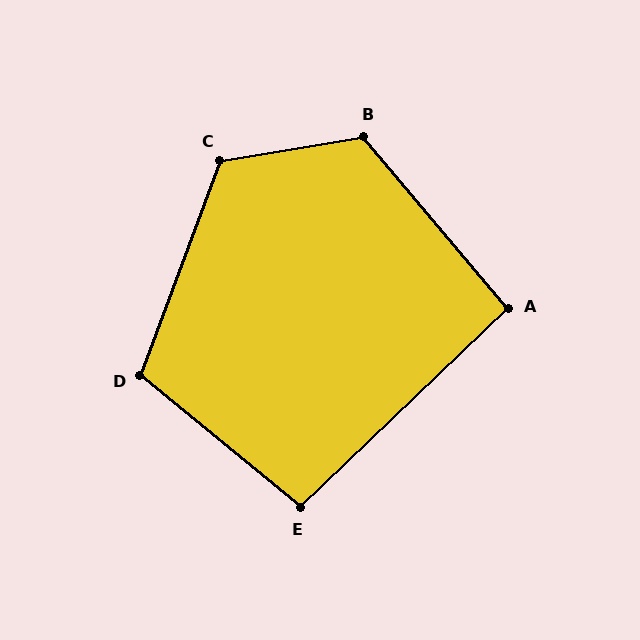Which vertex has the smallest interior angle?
A, at approximately 94 degrees.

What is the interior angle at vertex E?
Approximately 97 degrees (obtuse).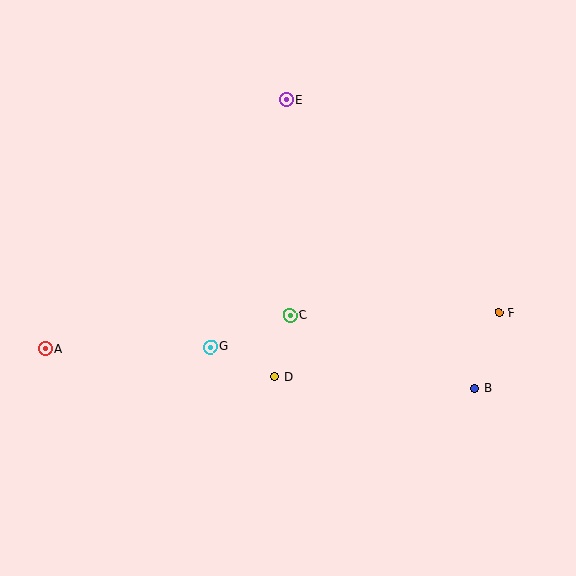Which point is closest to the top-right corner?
Point E is closest to the top-right corner.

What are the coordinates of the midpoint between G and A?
The midpoint between G and A is at (128, 348).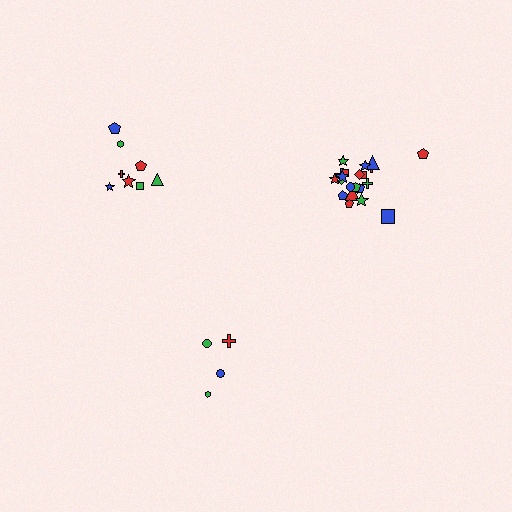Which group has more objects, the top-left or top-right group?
The top-right group.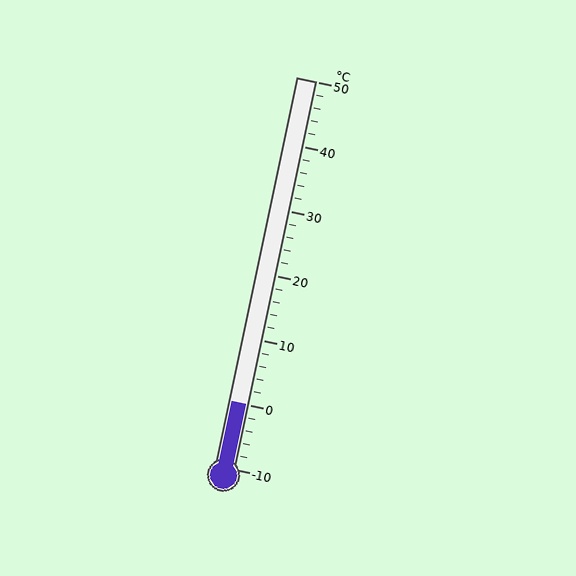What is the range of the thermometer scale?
The thermometer scale ranges from -10°C to 50°C.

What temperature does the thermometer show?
The thermometer shows approximately 0°C.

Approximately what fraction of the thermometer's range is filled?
The thermometer is filled to approximately 15% of its range.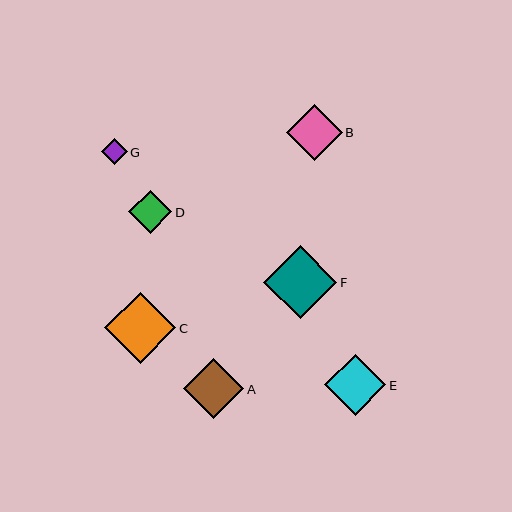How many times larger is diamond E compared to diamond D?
Diamond E is approximately 1.4 times the size of diamond D.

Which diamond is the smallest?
Diamond G is the smallest with a size of approximately 26 pixels.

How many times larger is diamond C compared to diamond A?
Diamond C is approximately 1.2 times the size of diamond A.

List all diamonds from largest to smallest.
From largest to smallest: F, C, E, A, B, D, G.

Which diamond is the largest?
Diamond F is the largest with a size of approximately 73 pixels.